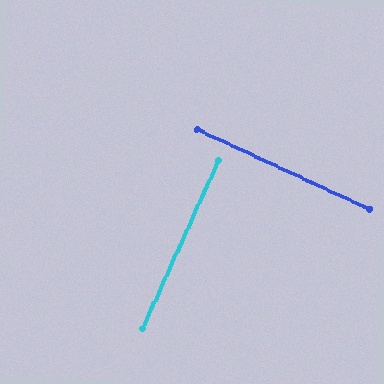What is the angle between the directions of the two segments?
Approximately 90 degrees.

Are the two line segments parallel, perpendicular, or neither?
Perpendicular — they meet at approximately 90°.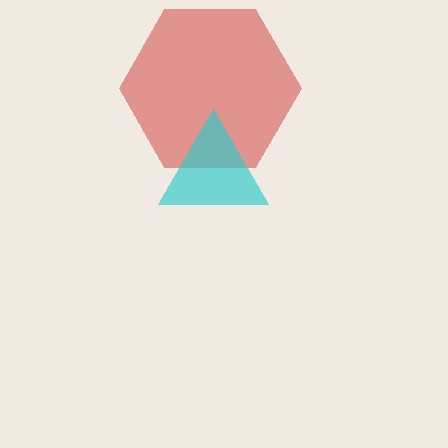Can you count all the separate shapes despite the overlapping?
Yes, there are 2 separate shapes.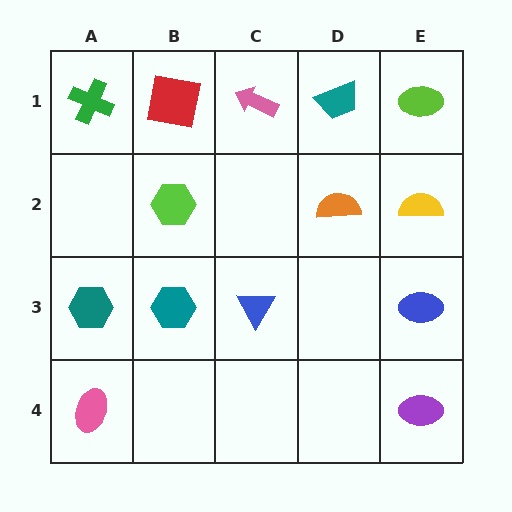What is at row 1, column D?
A teal trapezoid.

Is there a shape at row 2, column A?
No, that cell is empty.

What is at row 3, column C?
A blue triangle.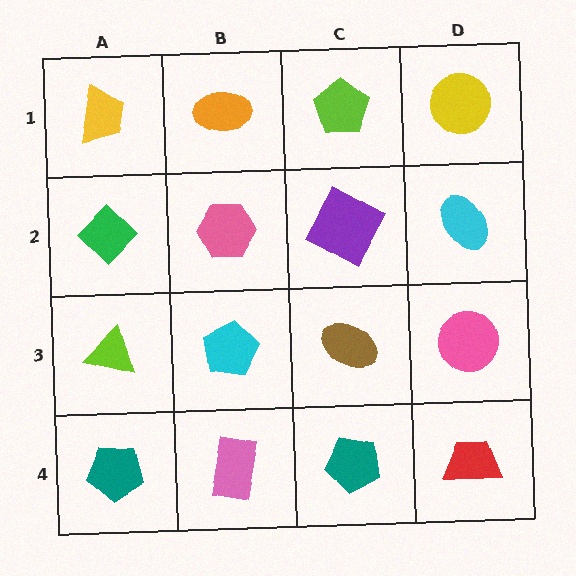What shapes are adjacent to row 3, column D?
A cyan ellipse (row 2, column D), a red trapezoid (row 4, column D), a brown ellipse (row 3, column C).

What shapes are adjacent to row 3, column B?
A pink hexagon (row 2, column B), a pink rectangle (row 4, column B), a lime triangle (row 3, column A), a brown ellipse (row 3, column C).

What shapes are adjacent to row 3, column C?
A purple square (row 2, column C), a teal pentagon (row 4, column C), a cyan pentagon (row 3, column B), a pink circle (row 3, column D).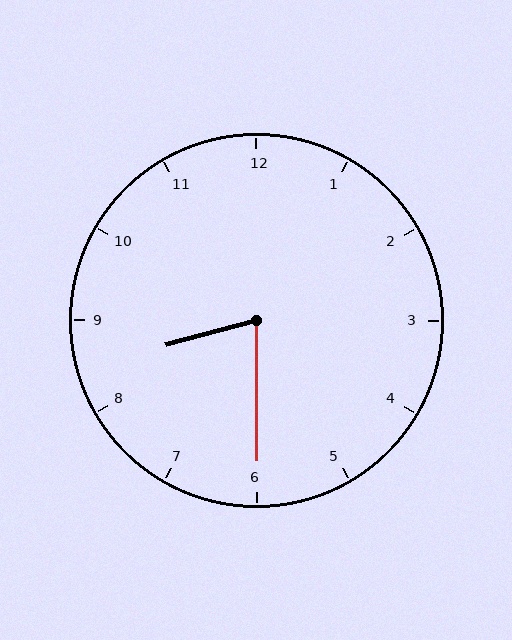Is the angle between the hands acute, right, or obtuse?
It is acute.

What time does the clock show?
8:30.